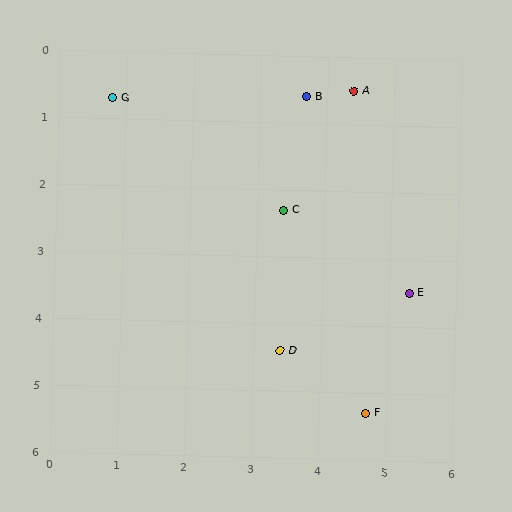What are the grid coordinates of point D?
Point D is at approximately (3.4, 4.4).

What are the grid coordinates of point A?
Point A is at approximately (4.4, 0.5).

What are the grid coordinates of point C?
Point C is at approximately (3.4, 2.3).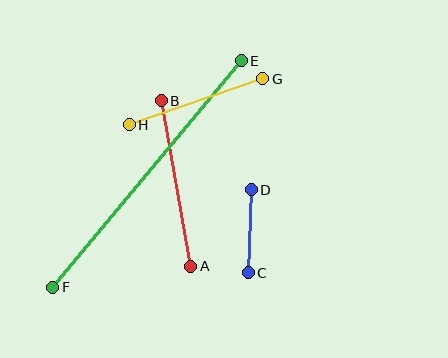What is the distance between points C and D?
The distance is approximately 83 pixels.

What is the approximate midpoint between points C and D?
The midpoint is at approximately (250, 231) pixels.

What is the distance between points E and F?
The distance is approximately 295 pixels.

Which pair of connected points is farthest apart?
Points E and F are farthest apart.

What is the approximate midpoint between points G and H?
The midpoint is at approximately (196, 102) pixels.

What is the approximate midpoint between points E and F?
The midpoint is at approximately (147, 174) pixels.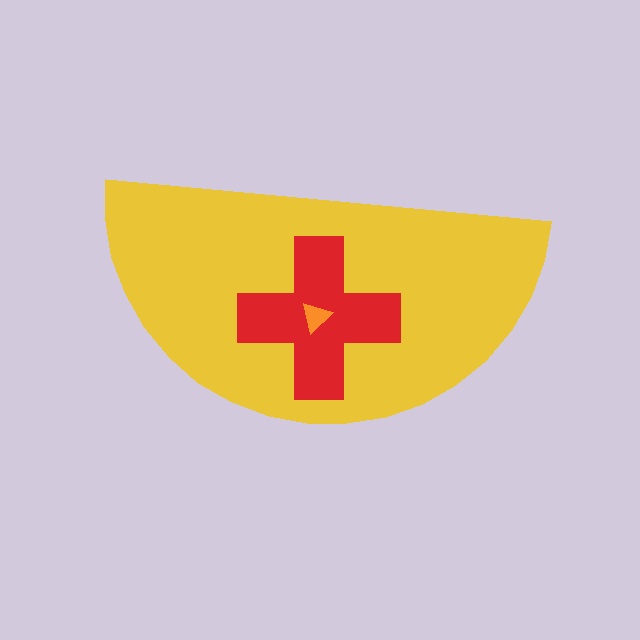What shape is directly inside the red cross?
The orange triangle.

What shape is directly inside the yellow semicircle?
The red cross.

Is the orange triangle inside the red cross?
Yes.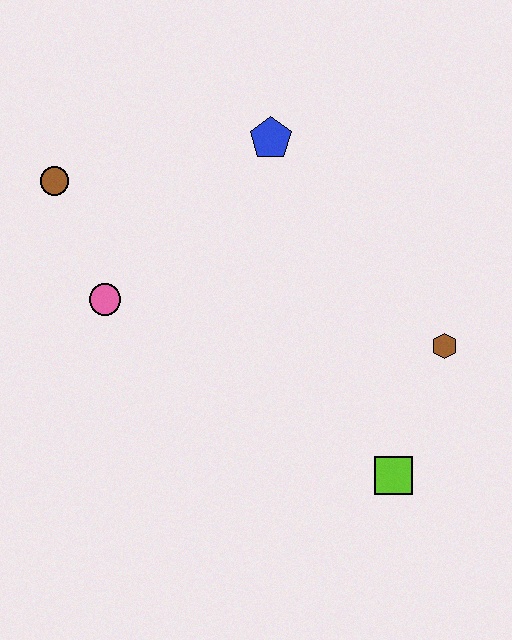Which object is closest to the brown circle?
The pink circle is closest to the brown circle.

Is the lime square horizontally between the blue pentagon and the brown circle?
No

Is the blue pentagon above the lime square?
Yes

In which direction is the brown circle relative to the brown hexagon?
The brown circle is to the left of the brown hexagon.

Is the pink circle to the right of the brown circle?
Yes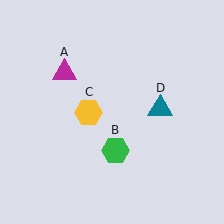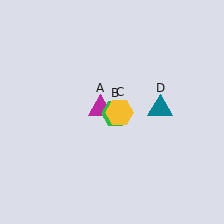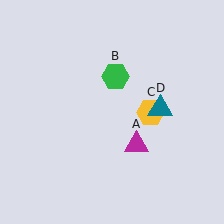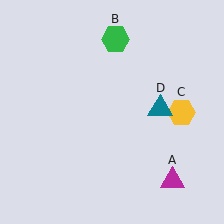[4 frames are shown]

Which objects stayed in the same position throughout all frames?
Teal triangle (object D) remained stationary.